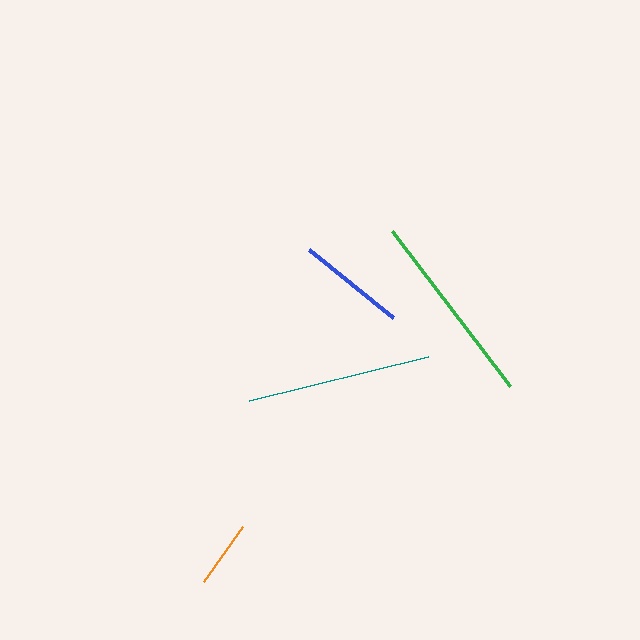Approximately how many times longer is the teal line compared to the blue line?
The teal line is approximately 1.7 times the length of the blue line.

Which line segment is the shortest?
The orange line is the shortest at approximately 68 pixels.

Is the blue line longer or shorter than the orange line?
The blue line is longer than the orange line.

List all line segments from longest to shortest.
From longest to shortest: green, teal, blue, orange.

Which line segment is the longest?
The green line is the longest at approximately 195 pixels.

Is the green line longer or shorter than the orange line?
The green line is longer than the orange line.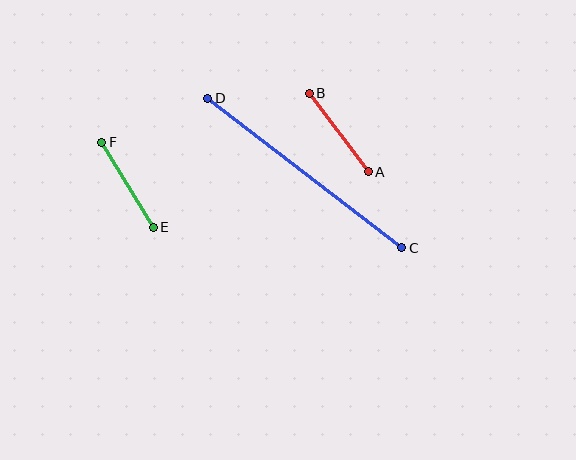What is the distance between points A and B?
The distance is approximately 98 pixels.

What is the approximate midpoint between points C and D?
The midpoint is at approximately (305, 173) pixels.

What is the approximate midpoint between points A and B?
The midpoint is at approximately (339, 132) pixels.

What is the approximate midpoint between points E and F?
The midpoint is at approximately (128, 185) pixels.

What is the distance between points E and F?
The distance is approximately 99 pixels.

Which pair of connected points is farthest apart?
Points C and D are farthest apart.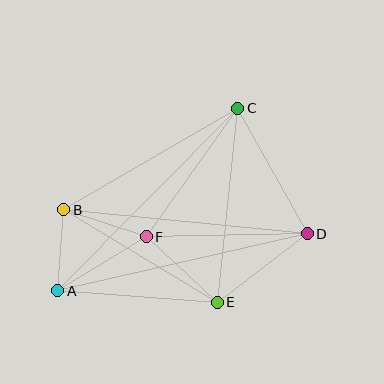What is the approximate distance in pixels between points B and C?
The distance between B and C is approximately 201 pixels.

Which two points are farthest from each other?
Points A and C are farthest from each other.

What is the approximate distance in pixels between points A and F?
The distance between A and F is approximately 104 pixels.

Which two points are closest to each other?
Points A and B are closest to each other.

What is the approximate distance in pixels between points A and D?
The distance between A and D is approximately 256 pixels.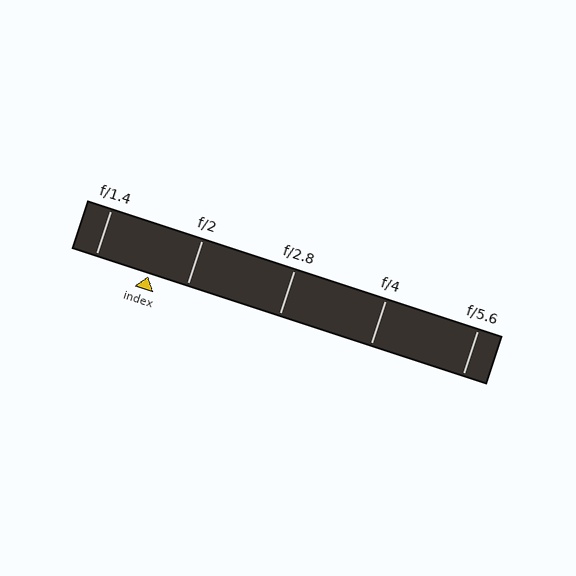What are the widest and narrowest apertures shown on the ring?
The widest aperture shown is f/1.4 and the narrowest is f/5.6.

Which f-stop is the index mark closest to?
The index mark is closest to f/2.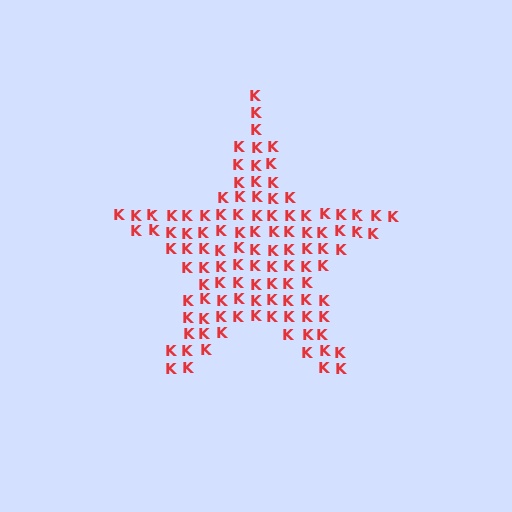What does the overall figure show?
The overall figure shows a star.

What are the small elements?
The small elements are letter K's.